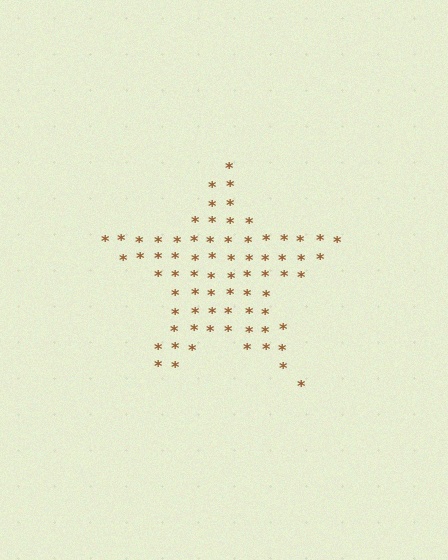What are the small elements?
The small elements are asterisks.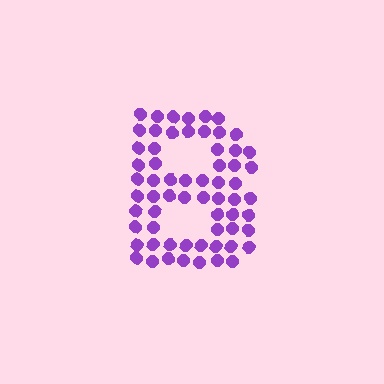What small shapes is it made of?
It is made of small circles.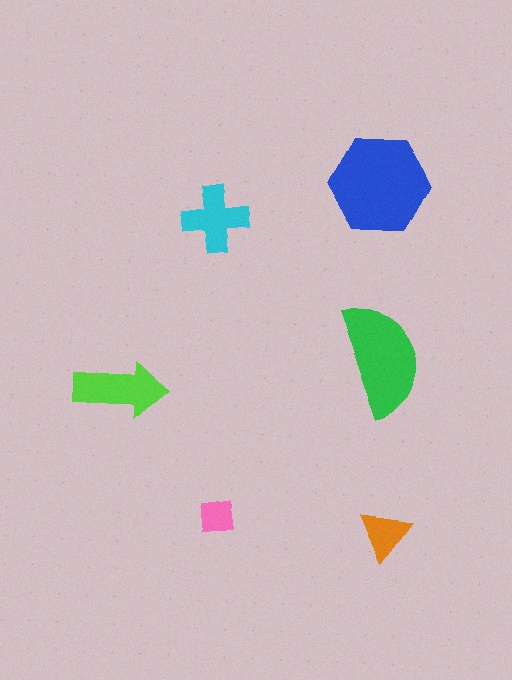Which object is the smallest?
The pink square.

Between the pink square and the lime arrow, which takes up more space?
The lime arrow.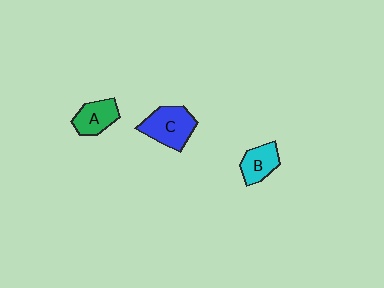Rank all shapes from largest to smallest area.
From largest to smallest: C (blue), A (green), B (cyan).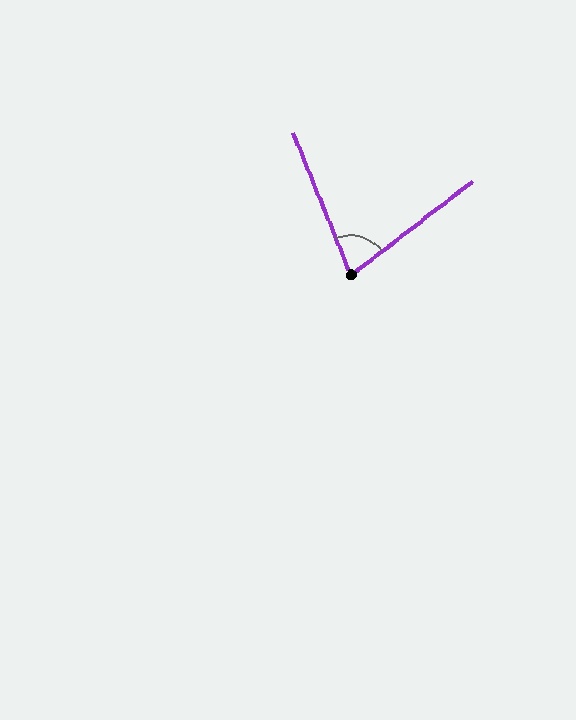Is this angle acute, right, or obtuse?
It is acute.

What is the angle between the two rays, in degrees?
Approximately 74 degrees.